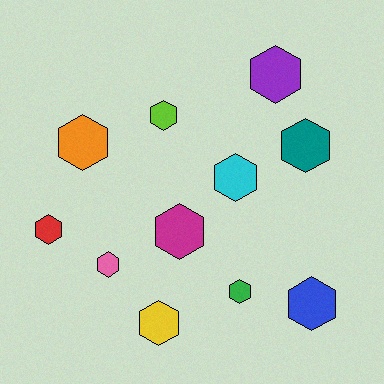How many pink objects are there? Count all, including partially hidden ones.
There is 1 pink object.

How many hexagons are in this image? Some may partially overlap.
There are 11 hexagons.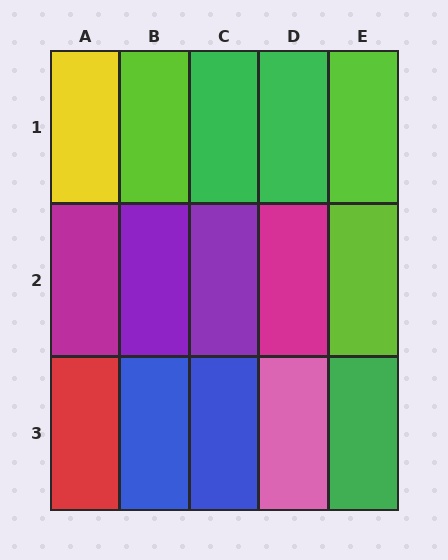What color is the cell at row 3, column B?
Blue.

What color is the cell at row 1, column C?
Green.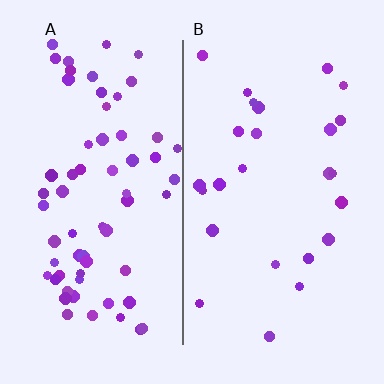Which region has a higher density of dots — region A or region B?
A (the left).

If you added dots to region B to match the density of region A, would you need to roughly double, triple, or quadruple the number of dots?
Approximately triple.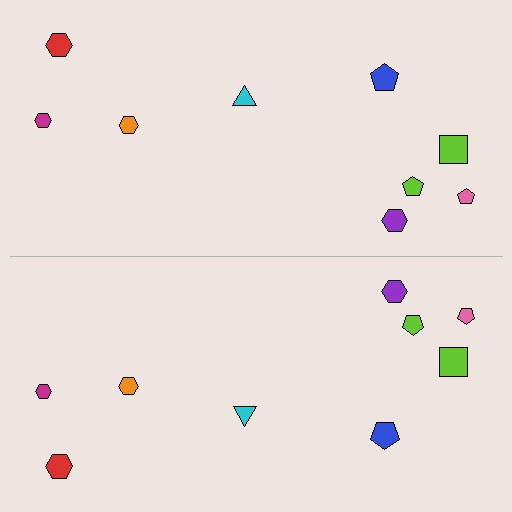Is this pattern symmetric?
Yes, this pattern has bilateral (reflection) symmetry.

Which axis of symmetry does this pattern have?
The pattern has a horizontal axis of symmetry running through the center of the image.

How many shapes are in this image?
There are 18 shapes in this image.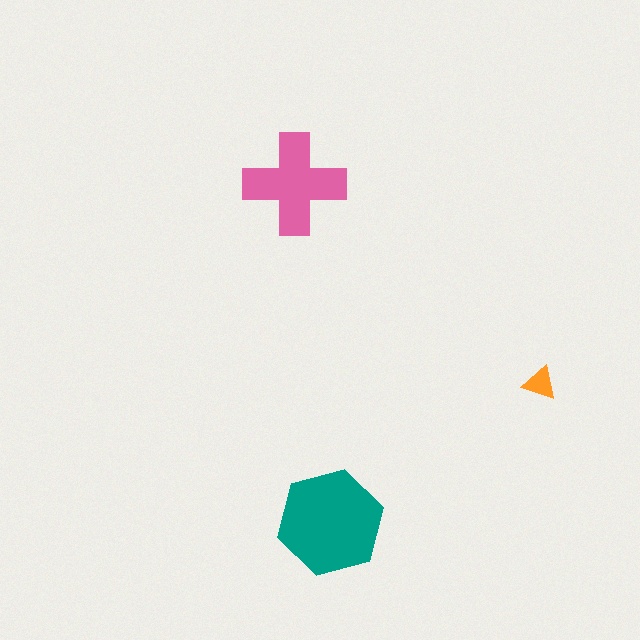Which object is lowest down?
The teal hexagon is bottommost.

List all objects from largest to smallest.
The teal hexagon, the pink cross, the orange triangle.